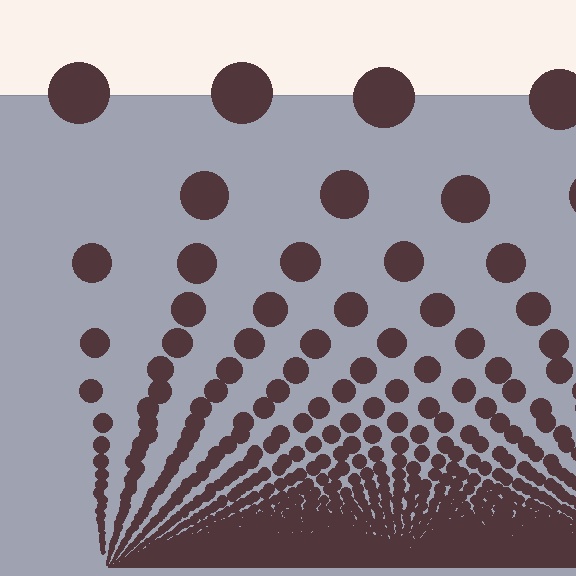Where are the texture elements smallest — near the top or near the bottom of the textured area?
Near the bottom.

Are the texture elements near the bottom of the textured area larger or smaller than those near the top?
Smaller. The gradient is inverted — elements near the bottom are smaller and denser.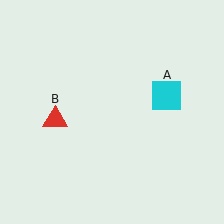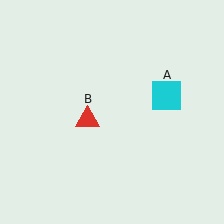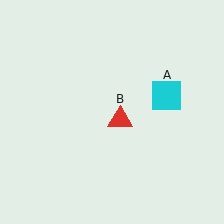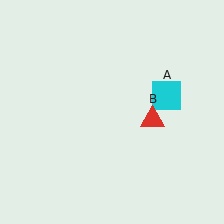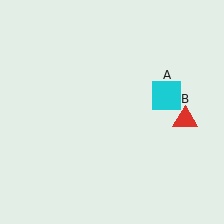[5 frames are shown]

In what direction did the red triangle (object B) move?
The red triangle (object B) moved right.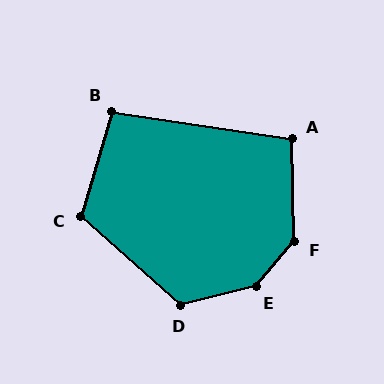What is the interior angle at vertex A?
Approximately 100 degrees (obtuse).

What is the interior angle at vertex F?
Approximately 138 degrees (obtuse).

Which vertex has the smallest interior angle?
B, at approximately 98 degrees.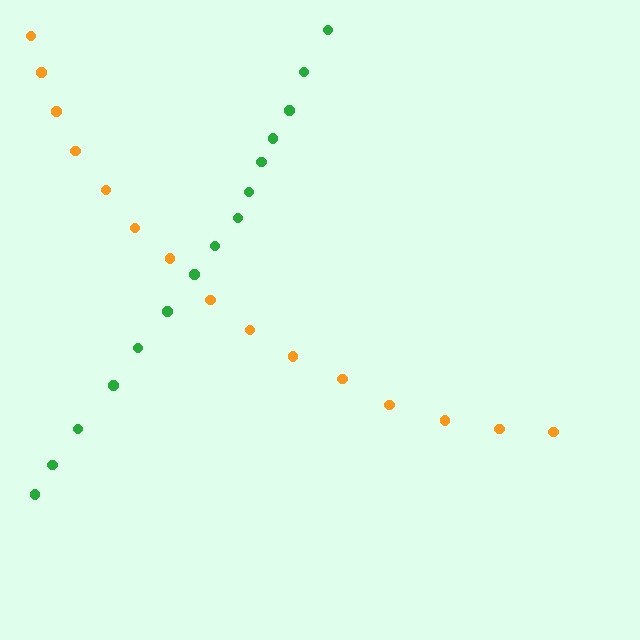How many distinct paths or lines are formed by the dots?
There are 2 distinct paths.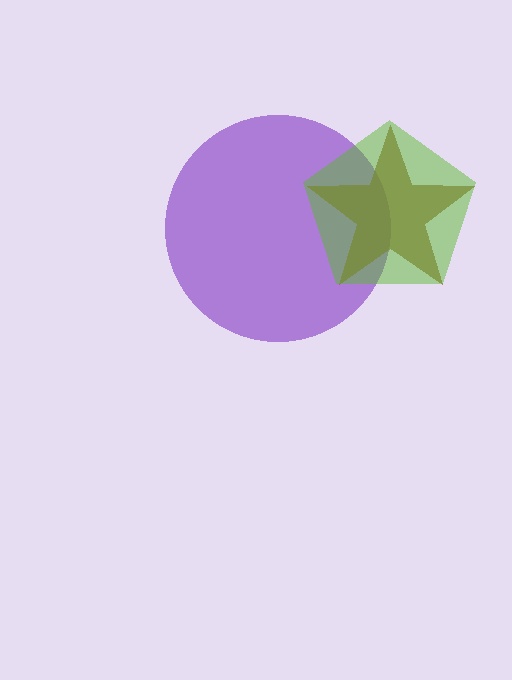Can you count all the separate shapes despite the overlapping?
Yes, there are 3 separate shapes.